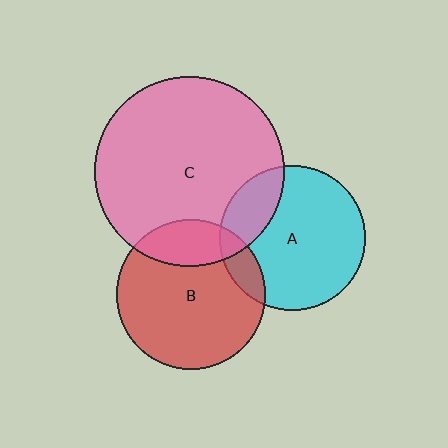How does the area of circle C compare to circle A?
Approximately 1.7 times.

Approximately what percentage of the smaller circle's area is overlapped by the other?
Approximately 20%.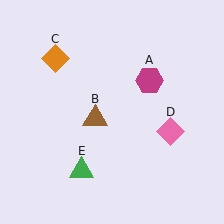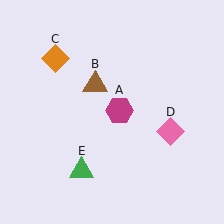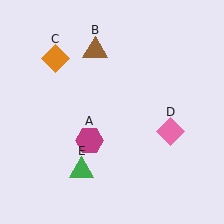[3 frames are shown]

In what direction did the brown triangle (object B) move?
The brown triangle (object B) moved up.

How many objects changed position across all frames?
2 objects changed position: magenta hexagon (object A), brown triangle (object B).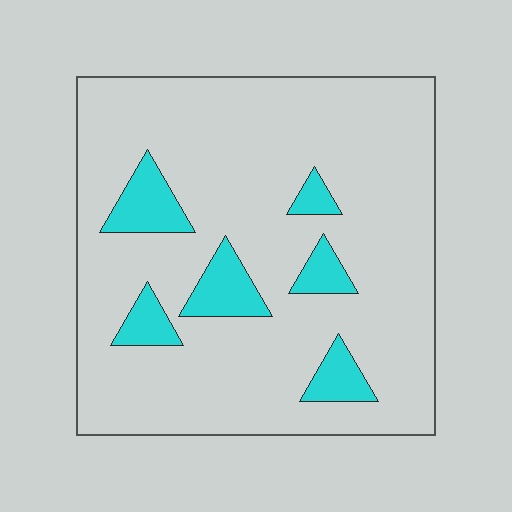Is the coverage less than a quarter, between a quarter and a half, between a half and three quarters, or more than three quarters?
Less than a quarter.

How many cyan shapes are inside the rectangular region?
6.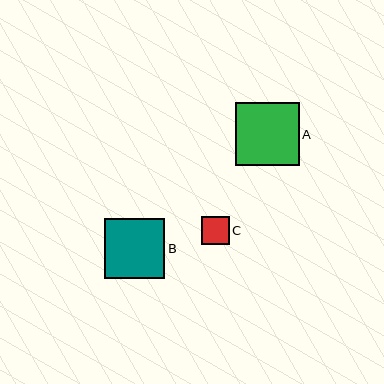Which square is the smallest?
Square C is the smallest with a size of approximately 28 pixels.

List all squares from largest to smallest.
From largest to smallest: A, B, C.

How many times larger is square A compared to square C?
Square A is approximately 2.3 times the size of square C.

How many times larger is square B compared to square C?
Square B is approximately 2.2 times the size of square C.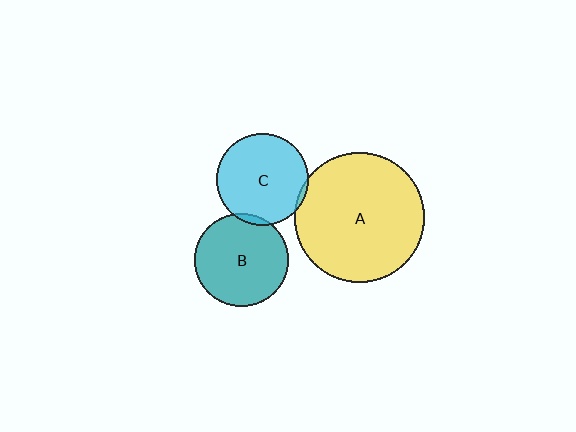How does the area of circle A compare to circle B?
Approximately 1.9 times.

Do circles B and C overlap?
Yes.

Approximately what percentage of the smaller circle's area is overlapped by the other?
Approximately 5%.